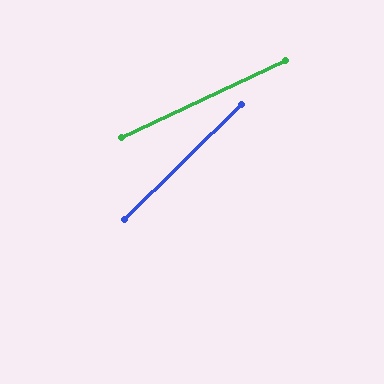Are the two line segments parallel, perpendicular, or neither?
Neither parallel nor perpendicular — they differ by about 19°.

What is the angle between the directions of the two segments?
Approximately 19 degrees.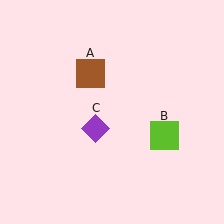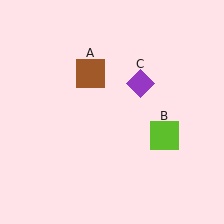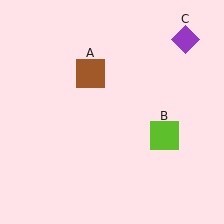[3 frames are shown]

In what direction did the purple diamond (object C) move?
The purple diamond (object C) moved up and to the right.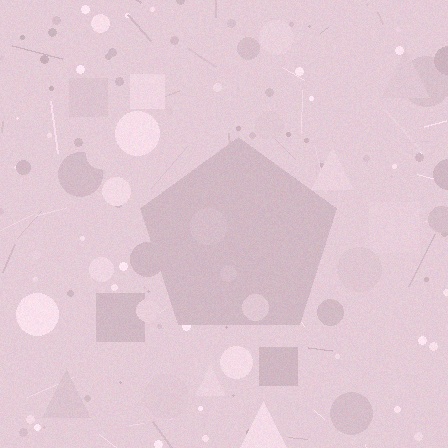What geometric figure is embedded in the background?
A pentagon is embedded in the background.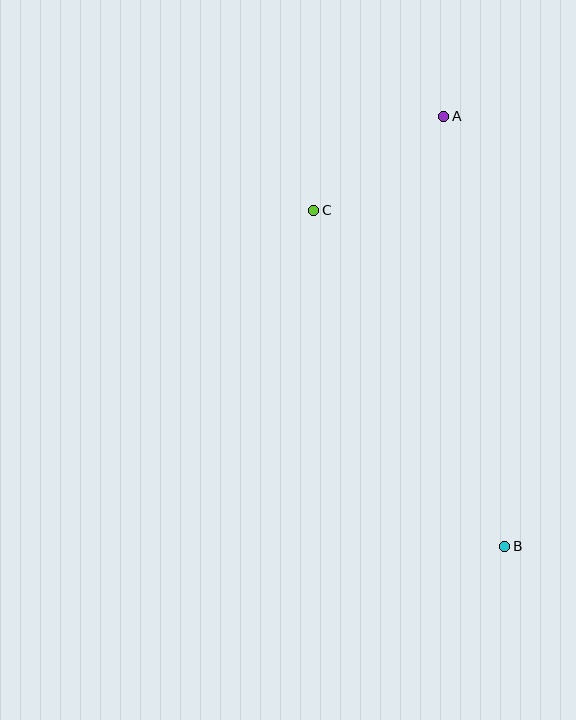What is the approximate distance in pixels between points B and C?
The distance between B and C is approximately 387 pixels.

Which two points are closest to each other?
Points A and C are closest to each other.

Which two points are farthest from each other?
Points A and B are farthest from each other.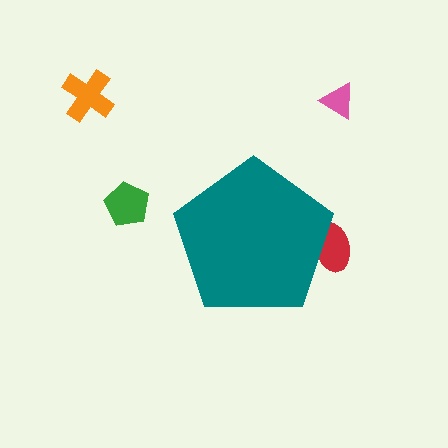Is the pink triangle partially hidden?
No, the pink triangle is fully visible.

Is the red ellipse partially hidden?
Yes, the red ellipse is partially hidden behind the teal pentagon.